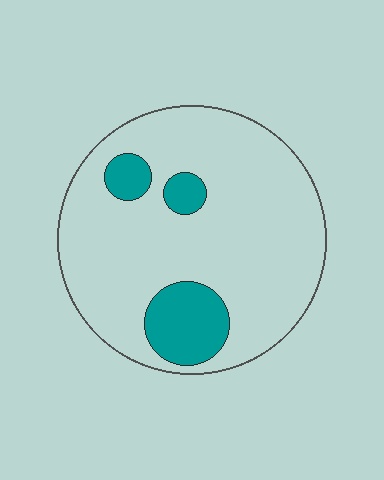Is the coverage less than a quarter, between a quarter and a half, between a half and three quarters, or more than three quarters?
Less than a quarter.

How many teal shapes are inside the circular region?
3.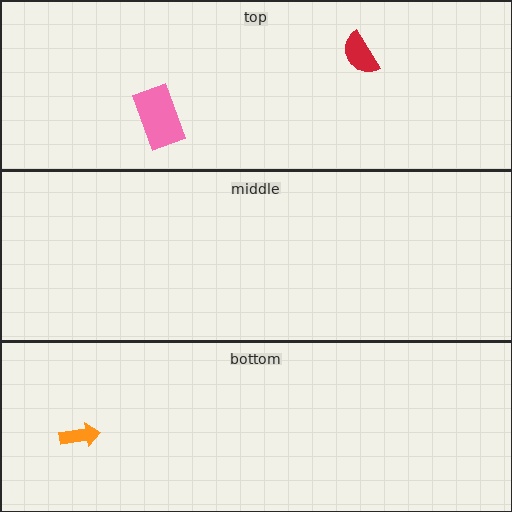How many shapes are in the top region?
2.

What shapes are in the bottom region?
The orange arrow.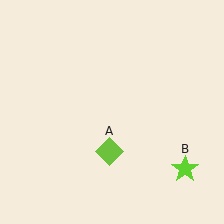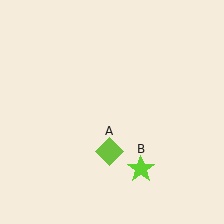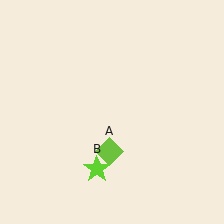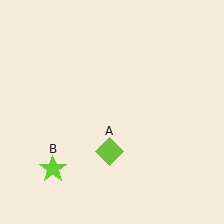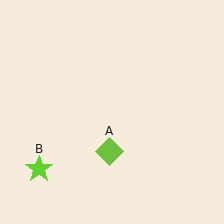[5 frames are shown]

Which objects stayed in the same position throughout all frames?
Lime diamond (object A) remained stationary.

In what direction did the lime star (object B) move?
The lime star (object B) moved left.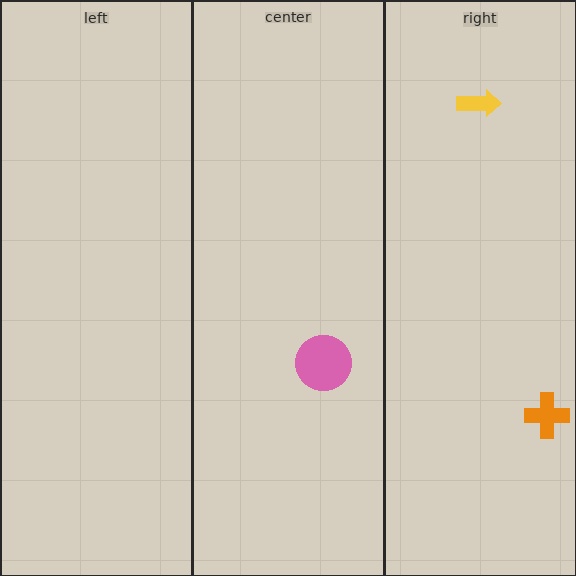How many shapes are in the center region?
1.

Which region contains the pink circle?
The center region.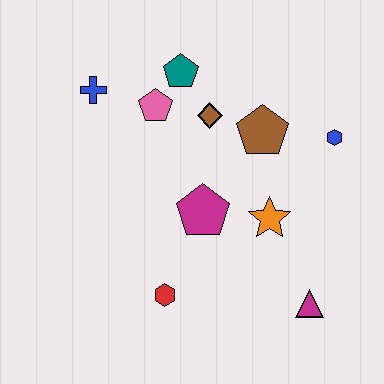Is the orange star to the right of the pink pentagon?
Yes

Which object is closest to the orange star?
The magenta pentagon is closest to the orange star.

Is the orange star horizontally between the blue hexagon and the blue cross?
Yes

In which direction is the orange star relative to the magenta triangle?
The orange star is above the magenta triangle.